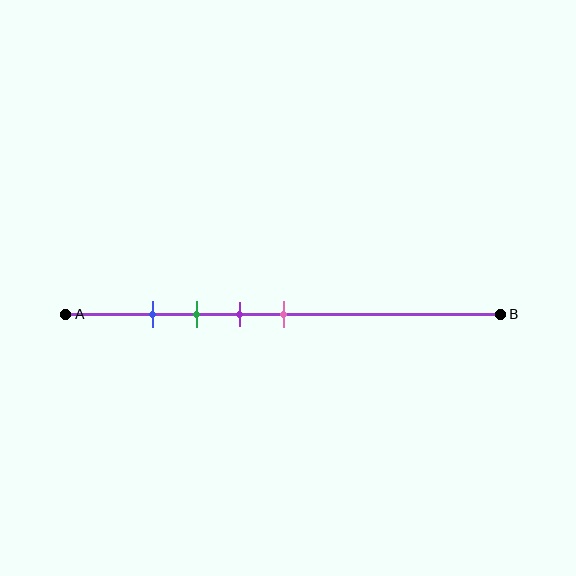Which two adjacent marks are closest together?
The blue and green marks are the closest adjacent pair.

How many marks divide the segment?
There are 4 marks dividing the segment.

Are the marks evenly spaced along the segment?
Yes, the marks are approximately evenly spaced.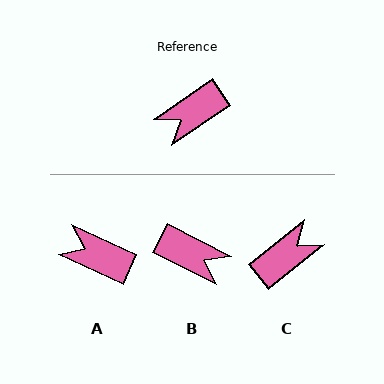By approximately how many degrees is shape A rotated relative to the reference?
Approximately 59 degrees clockwise.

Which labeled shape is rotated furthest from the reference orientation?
C, about 175 degrees away.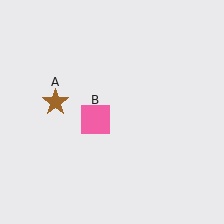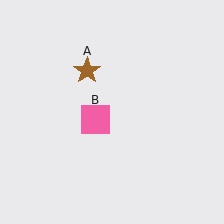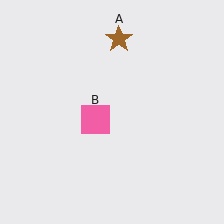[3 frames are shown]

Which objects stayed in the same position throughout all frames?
Pink square (object B) remained stationary.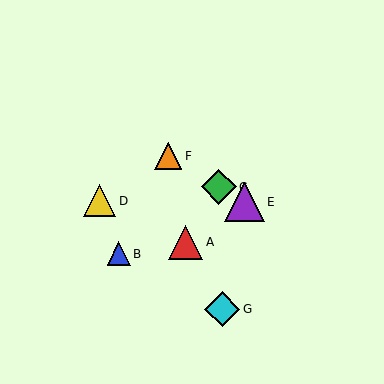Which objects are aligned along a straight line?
Objects C, E, F are aligned along a straight line.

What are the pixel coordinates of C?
Object C is at (219, 187).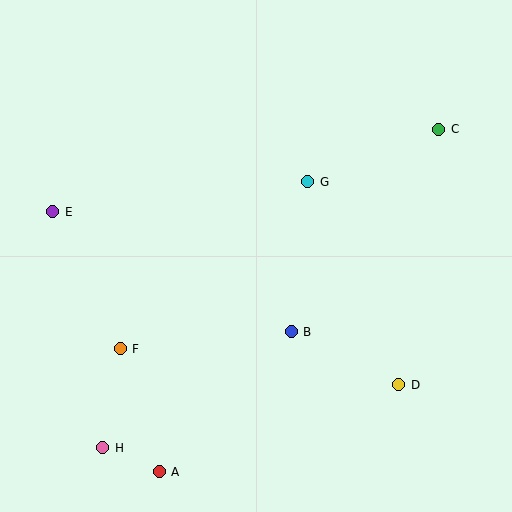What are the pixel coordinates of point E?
Point E is at (53, 212).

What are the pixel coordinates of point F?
Point F is at (120, 349).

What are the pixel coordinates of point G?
Point G is at (308, 182).